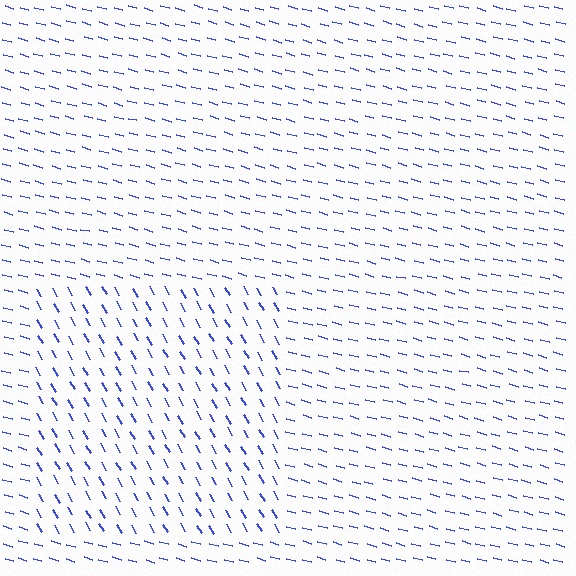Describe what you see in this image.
The image is filled with small blue line segments. A rectangle region in the image has lines oriented differently from the surrounding lines, creating a visible texture boundary.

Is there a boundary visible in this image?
Yes, there is a texture boundary formed by a change in line orientation.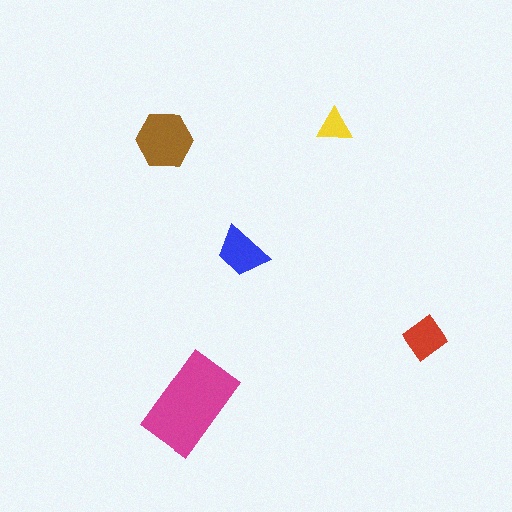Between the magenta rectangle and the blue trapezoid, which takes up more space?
The magenta rectangle.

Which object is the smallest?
The yellow triangle.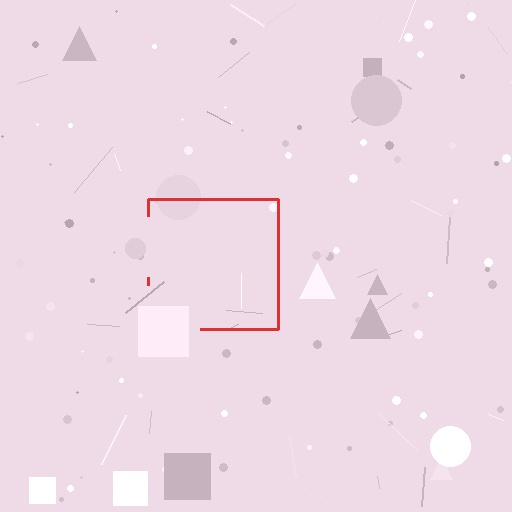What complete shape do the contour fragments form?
The contour fragments form a square.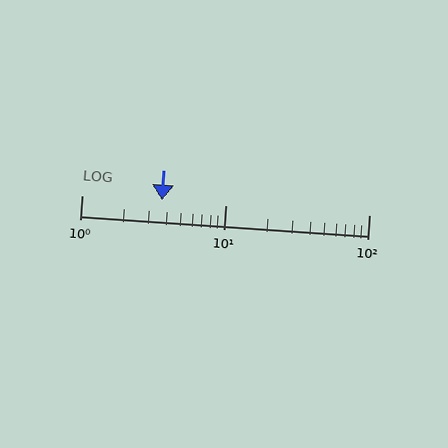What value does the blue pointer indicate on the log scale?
The pointer indicates approximately 3.6.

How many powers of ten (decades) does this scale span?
The scale spans 2 decades, from 1 to 100.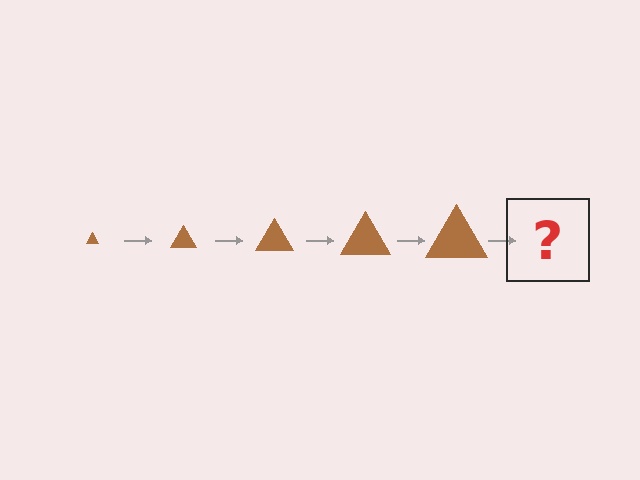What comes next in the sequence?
The next element should be a brown triangle, larger than the previous one.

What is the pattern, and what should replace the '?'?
The pattern is that the triangle gets progressively larger each step. The '?' should be a brown triangle, larger than the previous one.